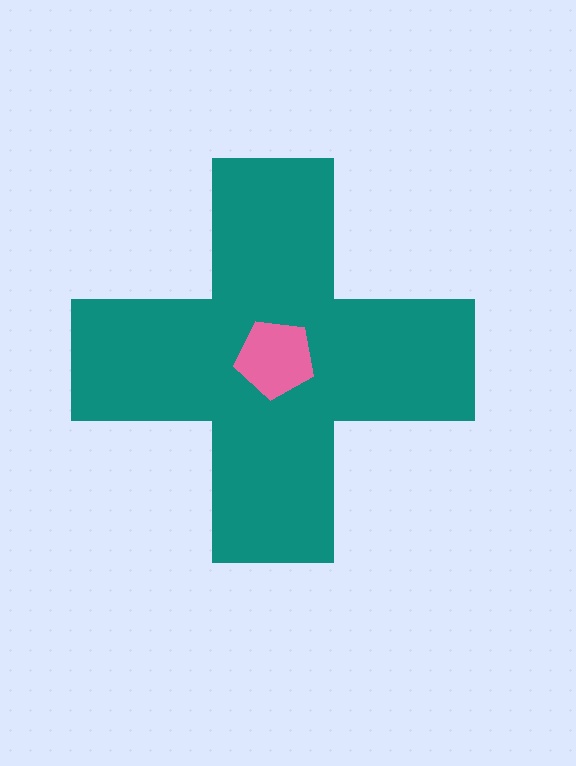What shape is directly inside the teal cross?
The pink pentagon.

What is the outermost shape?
The teal cross.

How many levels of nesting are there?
2.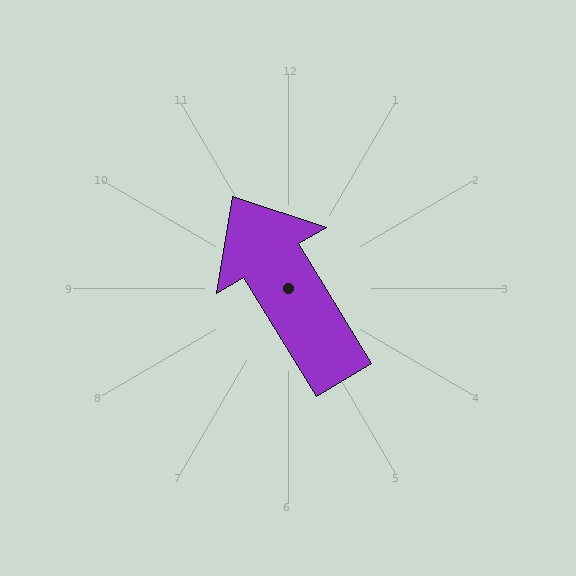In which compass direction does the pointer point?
Northwest.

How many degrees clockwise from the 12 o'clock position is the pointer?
Approximately 329 degrees.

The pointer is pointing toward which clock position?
Roughly 11 o'clock.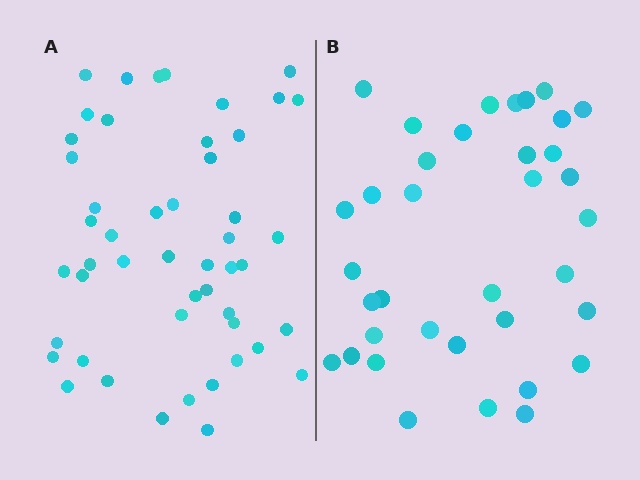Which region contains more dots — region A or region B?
Region A (the left region) has more dots.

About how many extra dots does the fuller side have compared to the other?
Region A has approximately 15 more dots than region B.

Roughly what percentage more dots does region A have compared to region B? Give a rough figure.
About 35% more.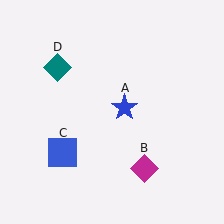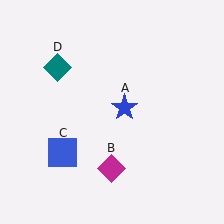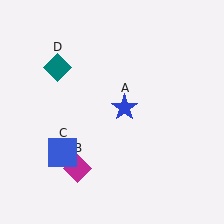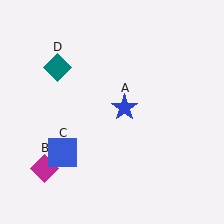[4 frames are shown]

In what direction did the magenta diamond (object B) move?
The magenta diamond (object B) moved left.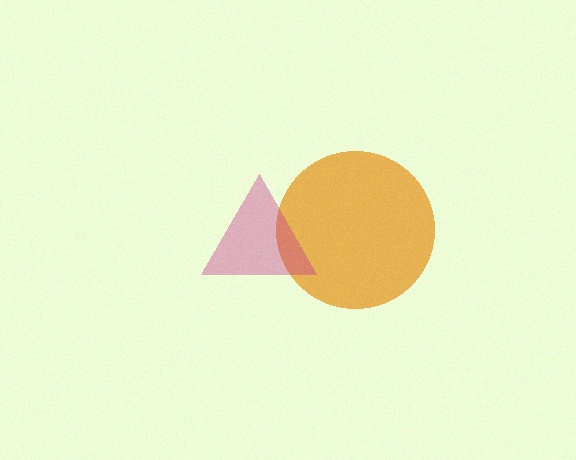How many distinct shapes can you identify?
There are 2 distinct shapes: an orange circle, a magenta triangle.